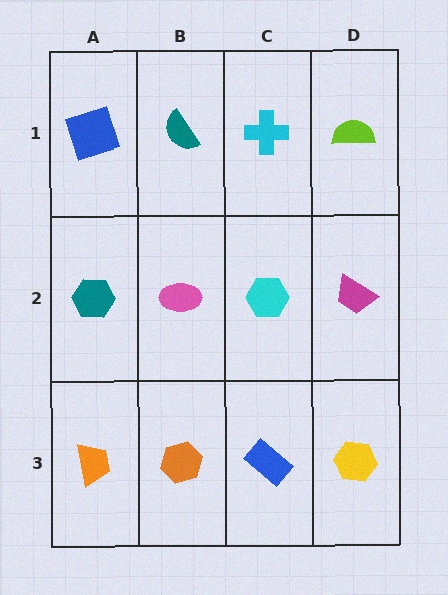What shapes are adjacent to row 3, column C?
A cyan hexagon (row 2, column C), an orange hexagon (row 3, column B), a yellow hexagon (row 3, column D).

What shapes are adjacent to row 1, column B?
A pink ellipse (row 2, column B), a blue square (row 1, column A), a cyan cross (row 1, column C).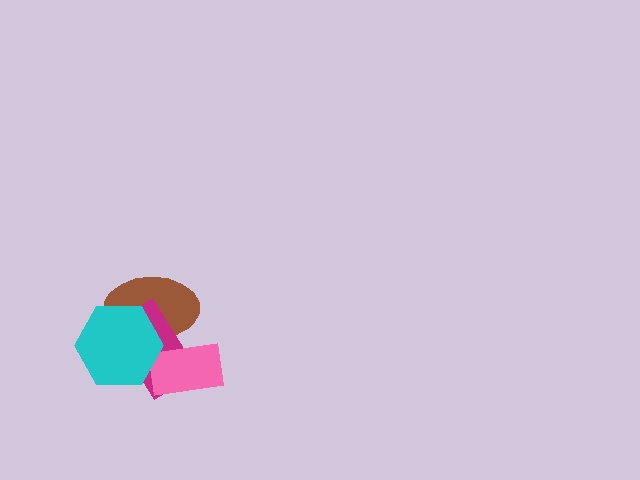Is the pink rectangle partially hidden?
Yes, it is partially covered by another shape.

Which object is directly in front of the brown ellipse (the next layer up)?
The magenta rectangle is directly in front of the brown ellipse.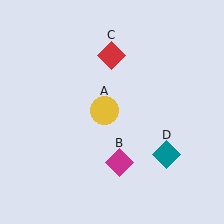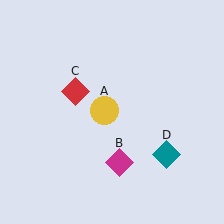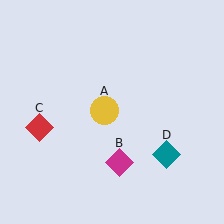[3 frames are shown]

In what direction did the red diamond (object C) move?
The red diamond (object C) moved down and to the left.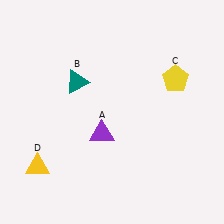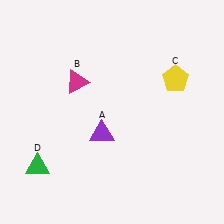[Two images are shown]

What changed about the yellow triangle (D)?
In Image 1, D is yellow. In Image 2, it changed to green.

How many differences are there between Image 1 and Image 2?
There are 2 differences between the two images.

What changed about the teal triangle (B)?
In Image 1, B is teal. In Image 2, it changed to magenta.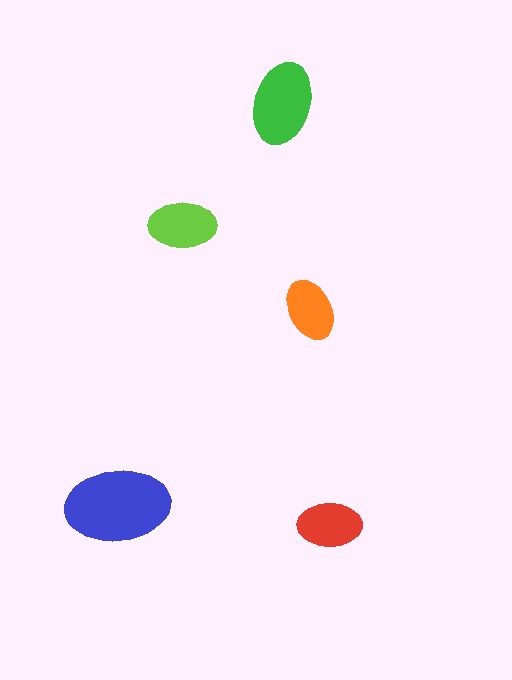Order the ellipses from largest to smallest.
the blue one, the green one, the lime one, the red one, the orange one.